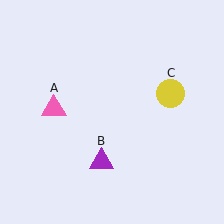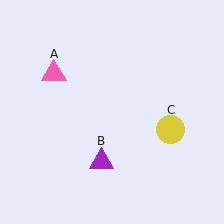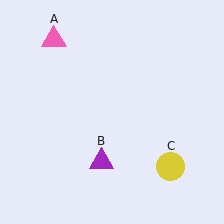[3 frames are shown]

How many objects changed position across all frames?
2 objects changed position: pink triangle (object A), yellow circle (object C).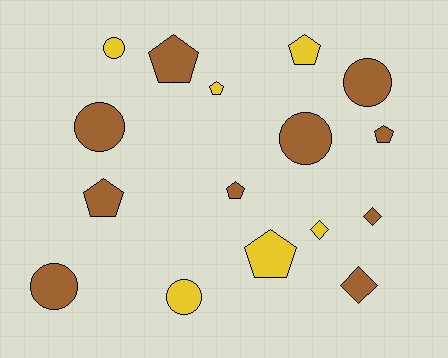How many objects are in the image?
There are 16 objects.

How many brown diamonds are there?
There are 2 brown diamonds.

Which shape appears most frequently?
Pentagon, with 7 objects.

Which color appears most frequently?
Brown, with 10 objects.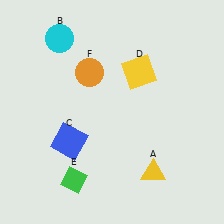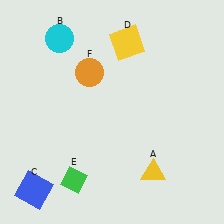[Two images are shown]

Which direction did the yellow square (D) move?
The yellow square (D) moved up.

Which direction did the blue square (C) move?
The blue square (C) moved down.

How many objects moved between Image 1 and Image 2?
2 objects moved between the two images.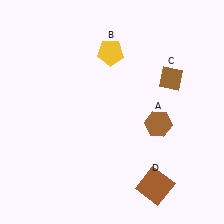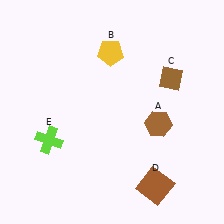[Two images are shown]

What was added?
A lime cross (E) was added in Image 2.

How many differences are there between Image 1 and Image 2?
There is 1 difference between the two images.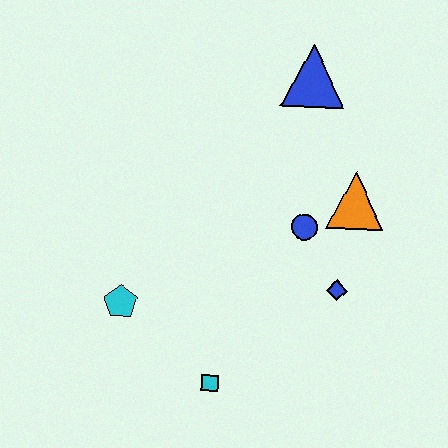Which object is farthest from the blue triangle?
The cyan square is farthest from the blue triangle.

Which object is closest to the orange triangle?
The blue circle is closest to the orange triangle.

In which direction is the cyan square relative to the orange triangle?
The cyan square is below the orange triangle.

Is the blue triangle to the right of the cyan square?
Yes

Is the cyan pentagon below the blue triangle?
Yes